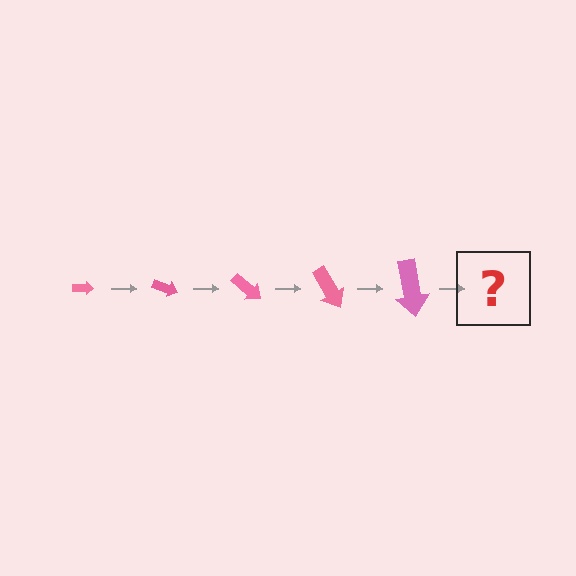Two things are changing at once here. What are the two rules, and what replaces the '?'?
The two rules are that the arrow grows larger each step and it rotates 20 degrees each step. The '?' should be an arrow, larger than the previous one and rotated 100 degrees from the start.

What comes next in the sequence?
The next element should be an arrow, larger than the previous one and rotated 100 degrees from the start.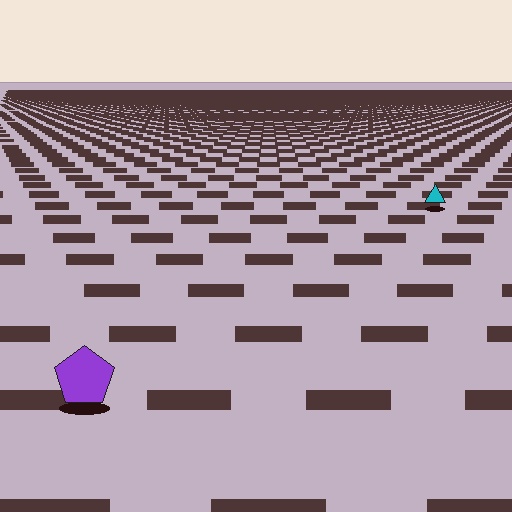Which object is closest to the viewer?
The purple pentagon is closest. The texture marks near it are larger and more spread out.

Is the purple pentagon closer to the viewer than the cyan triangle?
Yes. The purple pentagon is closer — you can tell from the texture gradient: the ground texture is coarser near it.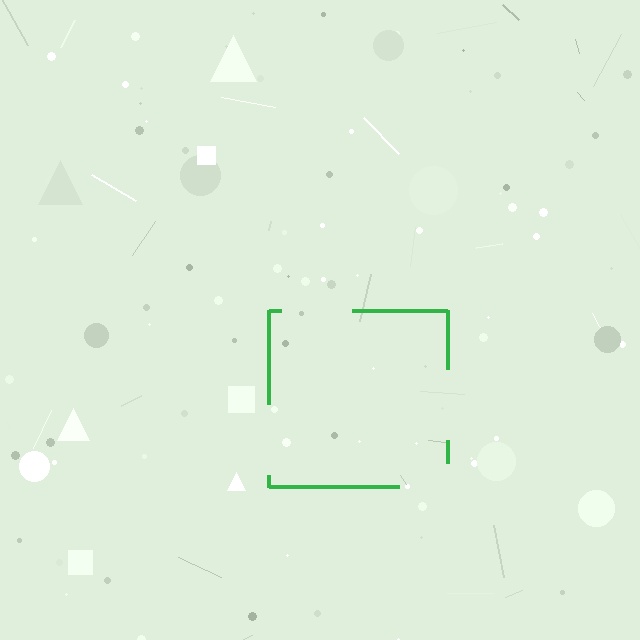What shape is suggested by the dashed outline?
The dashed outline suggests a square.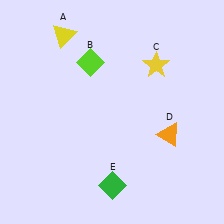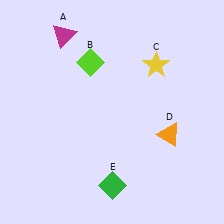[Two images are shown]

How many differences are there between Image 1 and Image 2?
There is 1 difference between the two images.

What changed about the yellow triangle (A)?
In Image 1, A is yellow. In Image 2, it changed to magenta.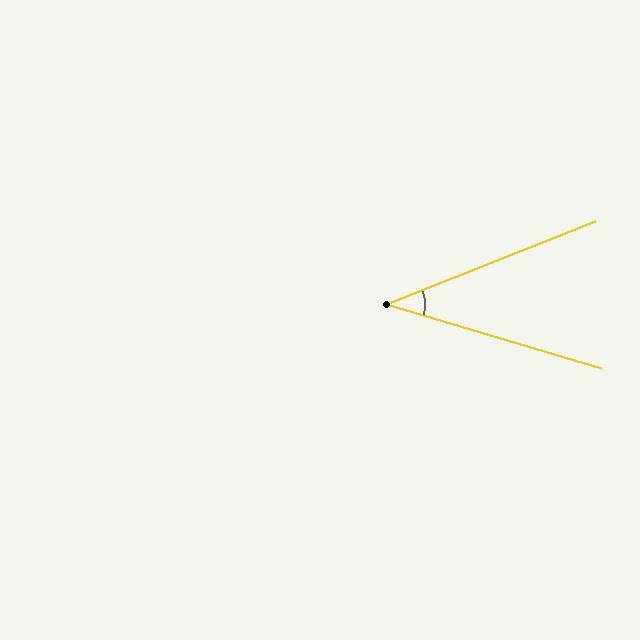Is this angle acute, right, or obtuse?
It is acute.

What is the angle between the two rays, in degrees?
Approximately 38 degrees.